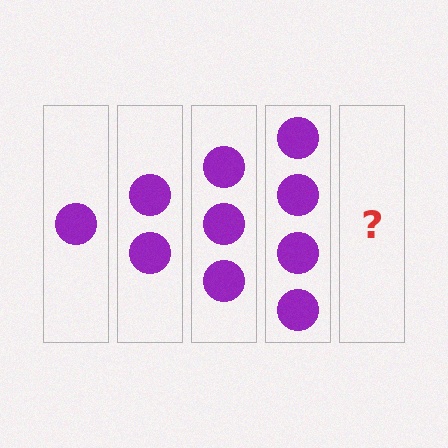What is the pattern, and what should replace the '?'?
The pattern is that each step adds one more circle. The '?' should be 5 circles.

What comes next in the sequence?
The next element should be 5 circles.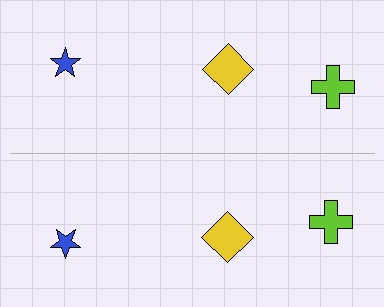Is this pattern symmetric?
Yes, this pattern has bilateral (reflection) symmetry.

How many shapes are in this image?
There are 6 shapes in this image.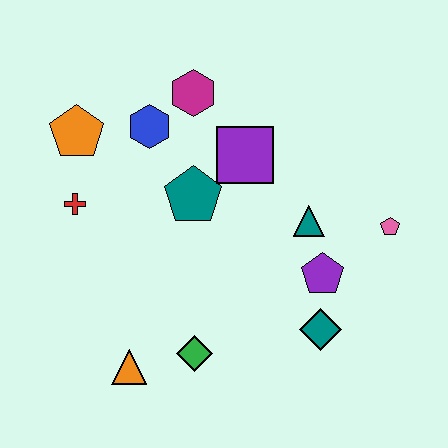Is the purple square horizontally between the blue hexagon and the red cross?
No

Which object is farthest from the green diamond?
The magenta hexagon is farthest from the green diamond.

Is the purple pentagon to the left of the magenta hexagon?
No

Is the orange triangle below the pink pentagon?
Yes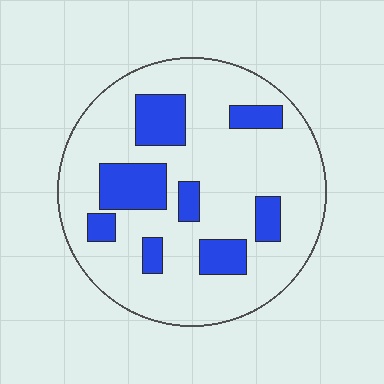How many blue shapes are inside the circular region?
8.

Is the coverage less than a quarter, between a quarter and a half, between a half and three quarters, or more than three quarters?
Less than a quarter.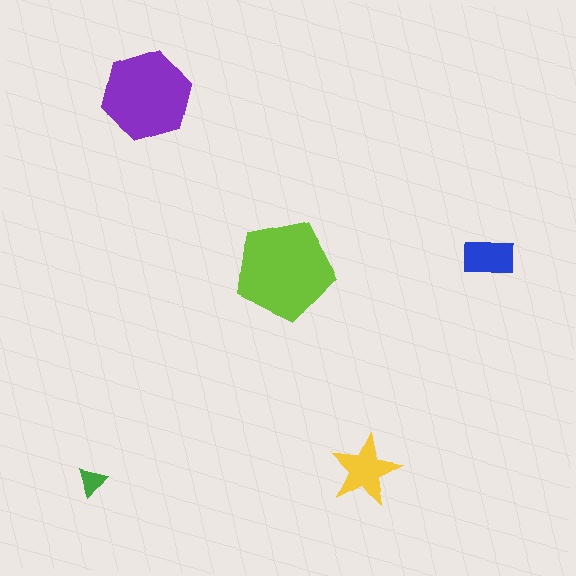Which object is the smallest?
The green triangle.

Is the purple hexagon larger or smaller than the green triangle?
Larger.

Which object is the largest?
The lime pentagon.